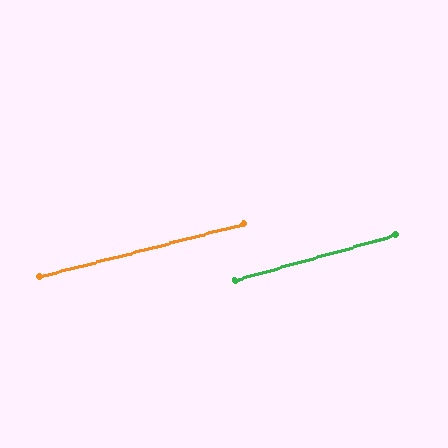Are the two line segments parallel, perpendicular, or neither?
Parallel — their directions differ by only 1.4°.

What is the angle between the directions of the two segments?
Approximately 1 degree.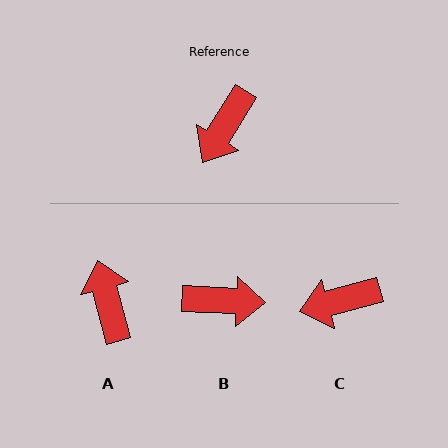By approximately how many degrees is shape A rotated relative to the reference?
Approximately 134 degrees clockwise.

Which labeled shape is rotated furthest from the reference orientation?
A, about 134 degrees away.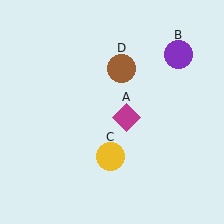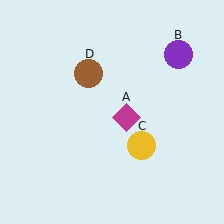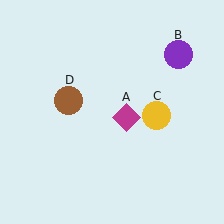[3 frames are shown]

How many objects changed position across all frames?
2 objects changed position: yellow circle (object C), brown circle (object D).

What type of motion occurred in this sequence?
The yellow circle (object C), brown circle (object D) rotated counterclockwise around the center of the scene.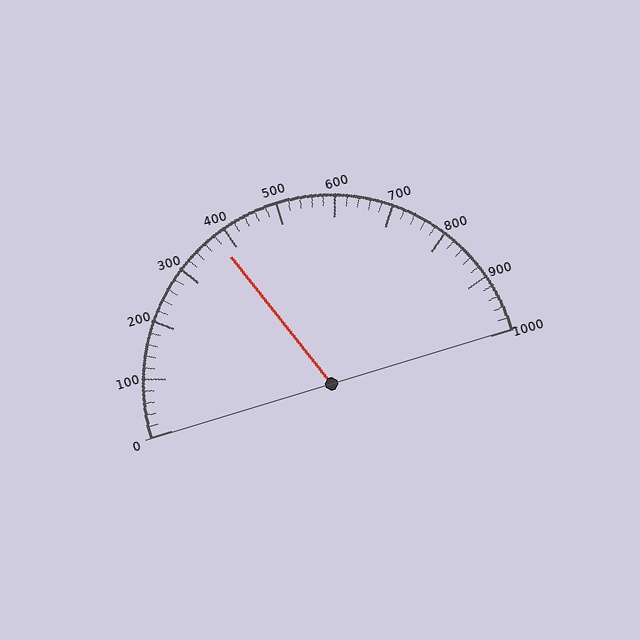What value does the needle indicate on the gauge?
The needle indicates approximately 380.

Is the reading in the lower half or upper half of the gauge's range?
The reading is in the lower half of the range (0 to 1000).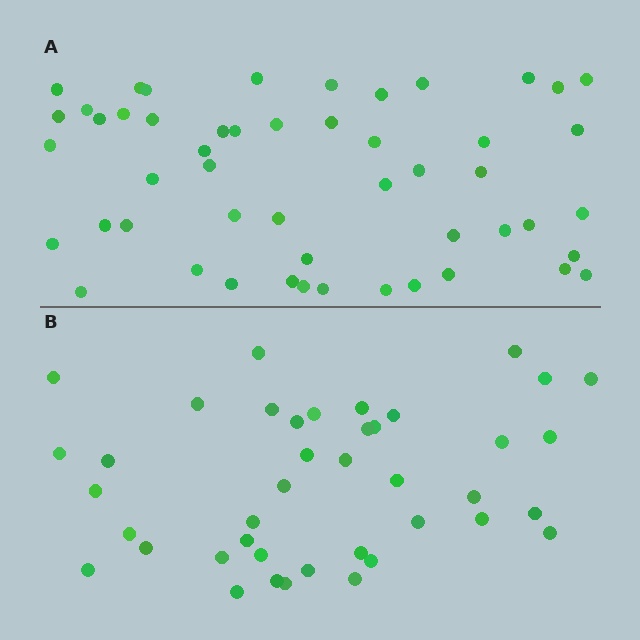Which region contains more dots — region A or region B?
Region A (the top region) has more dots.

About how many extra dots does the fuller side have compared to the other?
Region A has roughly 10 or so more dots than region B.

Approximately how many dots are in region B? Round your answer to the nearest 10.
About 40 dots. (The exact count is 41, which rounds to 40.)